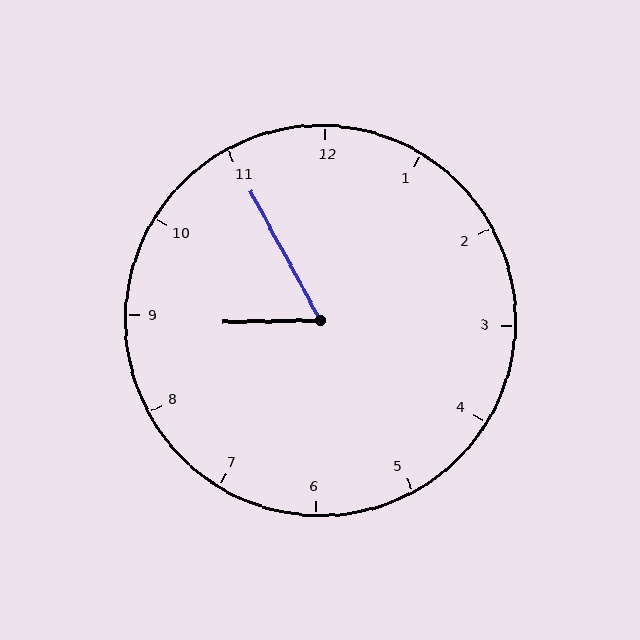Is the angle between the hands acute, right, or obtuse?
It is acute.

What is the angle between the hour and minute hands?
Approximately 62 degrees.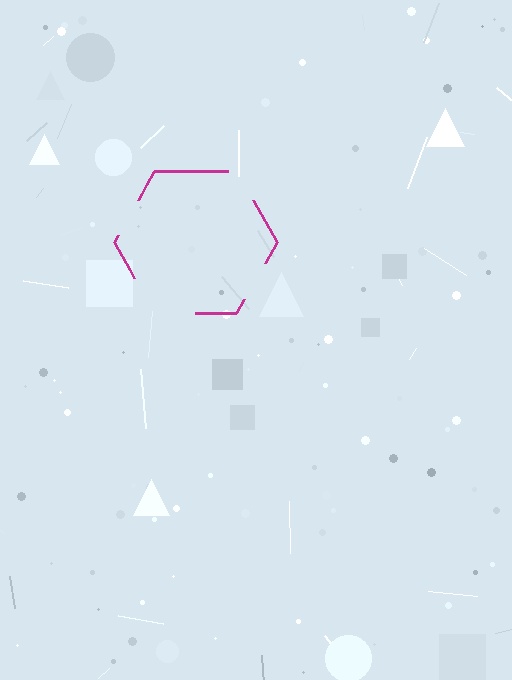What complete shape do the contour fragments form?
The contour fragments form a hexagon.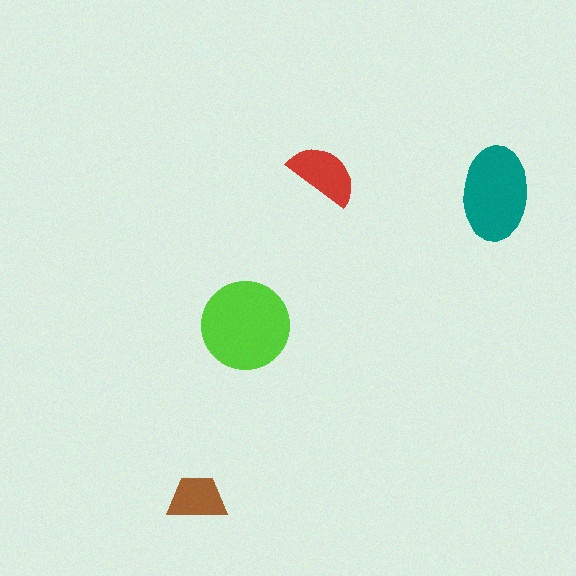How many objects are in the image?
There are 4 objects in the image.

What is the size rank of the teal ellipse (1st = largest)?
2nd.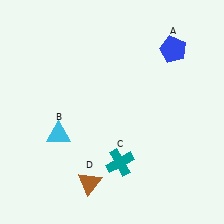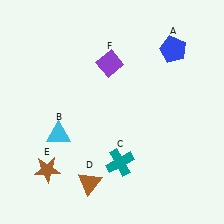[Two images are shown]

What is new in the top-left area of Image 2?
A purple diamond (F) was added in the top-left area of Image 2.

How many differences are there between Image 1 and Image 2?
There are 2 differences between the two images.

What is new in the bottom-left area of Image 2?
A brown star (E) was added in the bottom-left area of Image 2.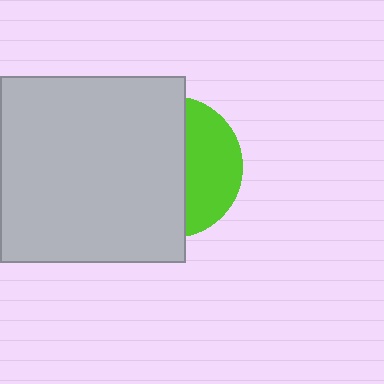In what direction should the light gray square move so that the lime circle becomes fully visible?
The light gray square should move left. That is the shortest direction to clear the overlap and leave the lime circle fully visible.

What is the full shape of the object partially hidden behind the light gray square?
The partially hidden object is a lime circle.